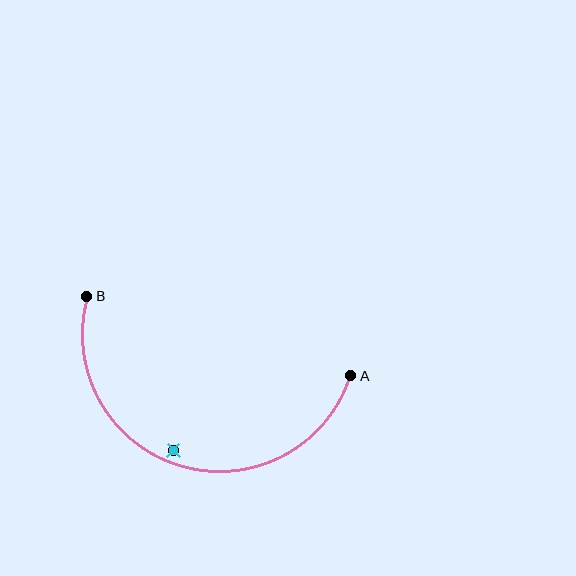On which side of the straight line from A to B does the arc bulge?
The arc bulges below the straight line connecting A and B.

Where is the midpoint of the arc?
The arc midpoint is the point on the curve farthest from the straight line joining A and B. It sits below that line.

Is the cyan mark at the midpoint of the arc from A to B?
No — the cyan mark does not lie on the arc at all. It sits slightly inside the curve.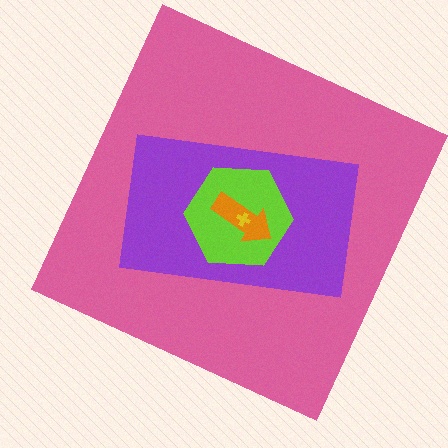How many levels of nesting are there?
5.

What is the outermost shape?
The pink square.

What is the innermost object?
The yellow cross.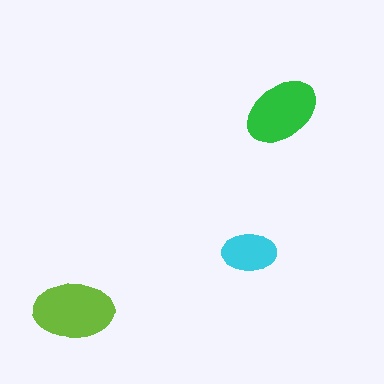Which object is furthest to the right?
The green ellipse is rightmost.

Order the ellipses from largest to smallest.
the lime one, the green one, the cyan one.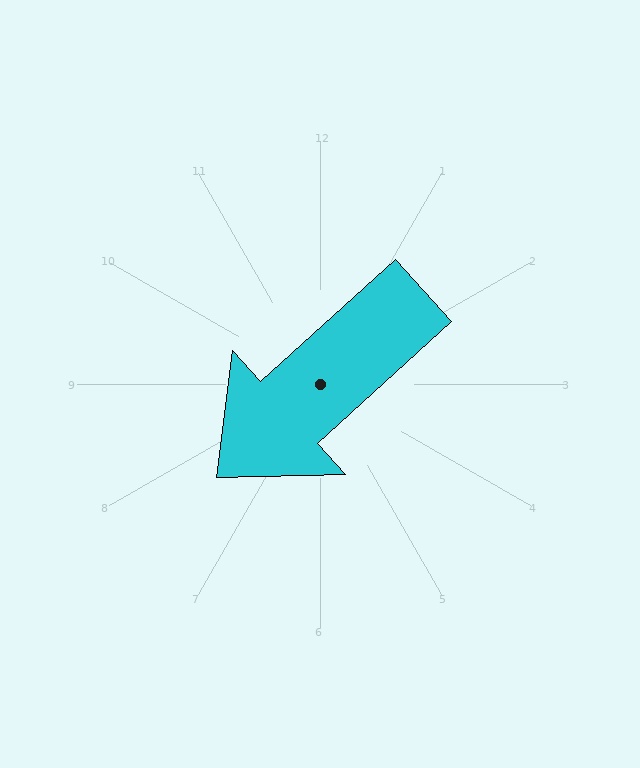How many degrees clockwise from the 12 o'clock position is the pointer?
Approximately 228 degrees.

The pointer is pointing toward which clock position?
Roughly 8 o'clock.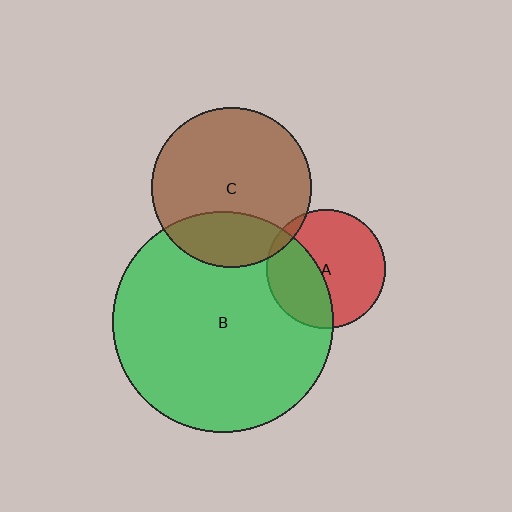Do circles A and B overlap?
Yes.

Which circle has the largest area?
Circle B (green).